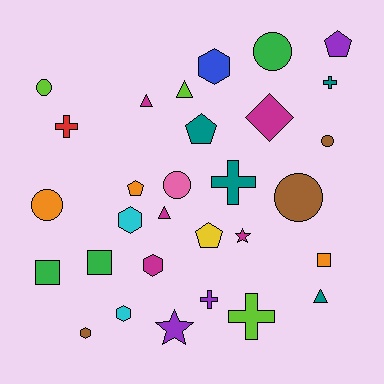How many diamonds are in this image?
There is 1 diamond.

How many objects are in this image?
There are 30 objects.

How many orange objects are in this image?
There are 3 orange objects.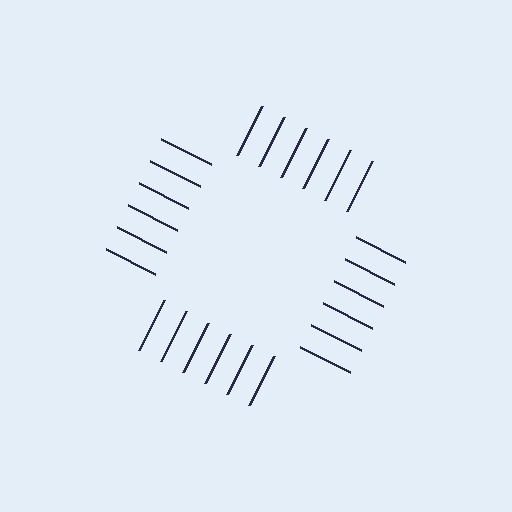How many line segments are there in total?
24 — 6 along each of the 4 edges.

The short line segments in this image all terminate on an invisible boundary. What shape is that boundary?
An illusory square — the line segments terminate on its edges but no continuous stroke is drawn.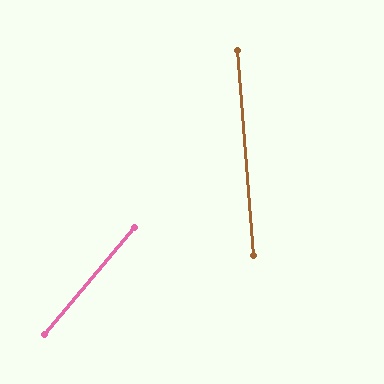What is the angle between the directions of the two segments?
Approximately 44 degrees.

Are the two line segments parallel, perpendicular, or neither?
Neither parallel nor perpendicular — they differ by about 44°.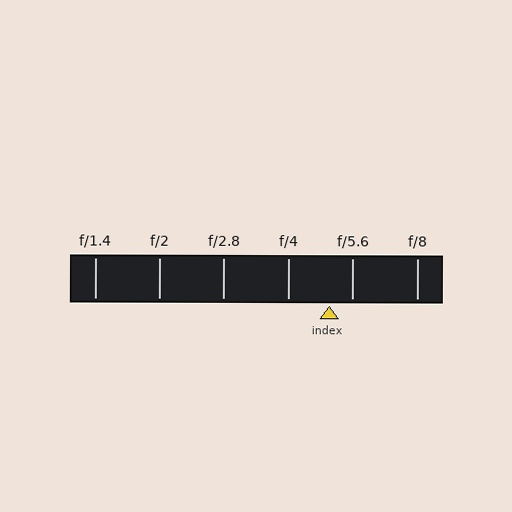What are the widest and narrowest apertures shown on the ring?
The widest aperture shown is f/1.4 and the narrowest is f/8.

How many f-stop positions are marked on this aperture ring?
There are 6 f-stop positions marked.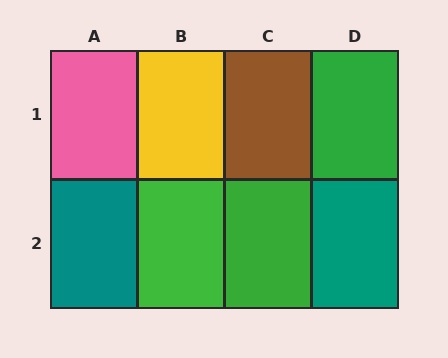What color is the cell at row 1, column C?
Brown.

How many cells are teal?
2 cells are teal.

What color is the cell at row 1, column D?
Green.